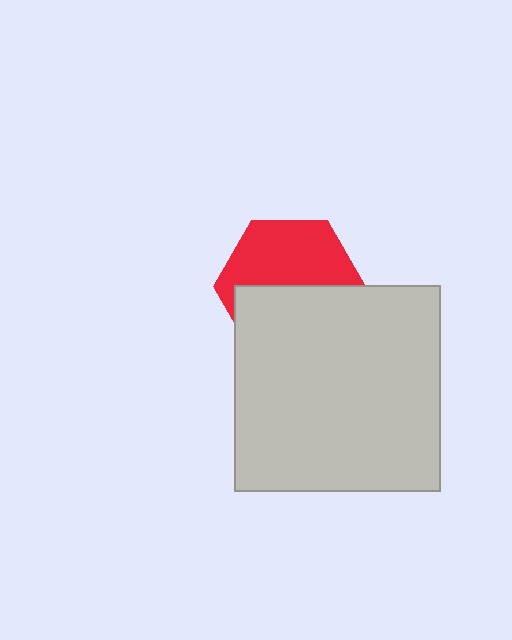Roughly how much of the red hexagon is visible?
About half of it is visible (roughly 52%).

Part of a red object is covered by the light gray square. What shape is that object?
It is a hexagon.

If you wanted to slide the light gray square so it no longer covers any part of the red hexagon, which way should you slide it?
Slide it down — that is the most direct way to separate the two shapes.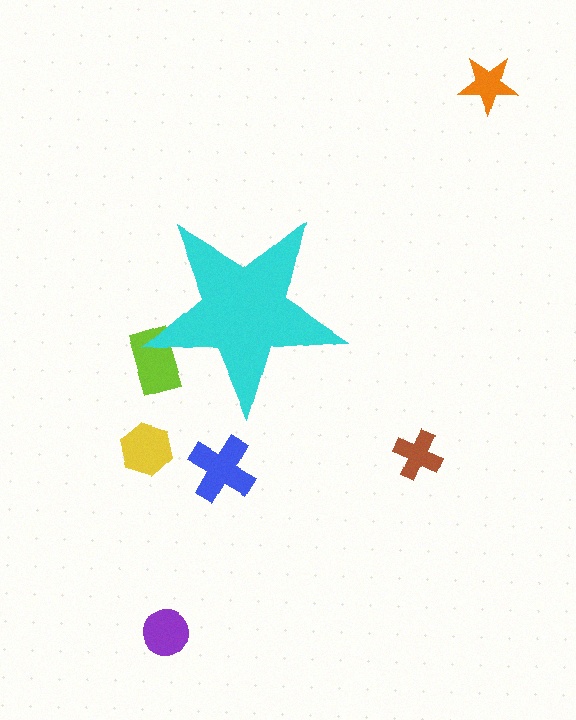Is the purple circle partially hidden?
No, the purple circle is fully visible.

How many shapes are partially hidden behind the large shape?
1 shape is partially hidden.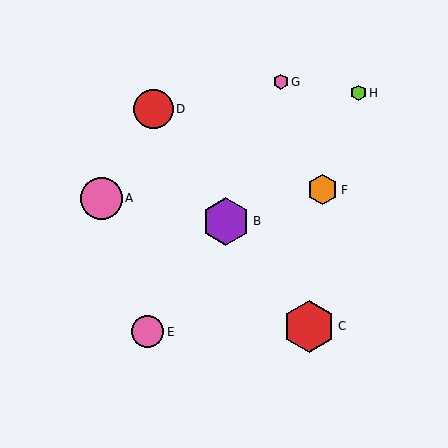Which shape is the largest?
The red hexagon (labeled C) is the largest.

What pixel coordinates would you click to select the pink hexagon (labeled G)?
Click at (281, 82) to select the pink hexagon G.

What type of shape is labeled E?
Shape E is a pink circle.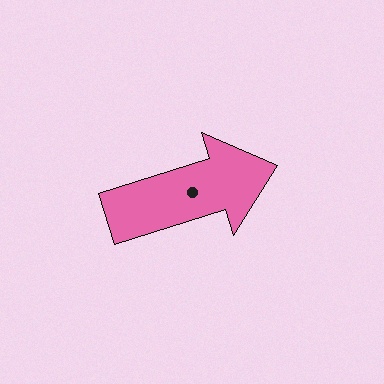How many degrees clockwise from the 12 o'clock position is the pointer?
Approximately 73 degrees.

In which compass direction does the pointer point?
East.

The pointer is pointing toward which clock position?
Roughly 2 o'clock.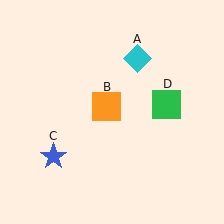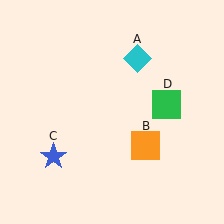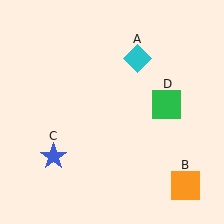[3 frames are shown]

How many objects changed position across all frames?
1 object changed position: orange square (object B).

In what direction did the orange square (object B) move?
The orange square (object B) moved down and to the right.